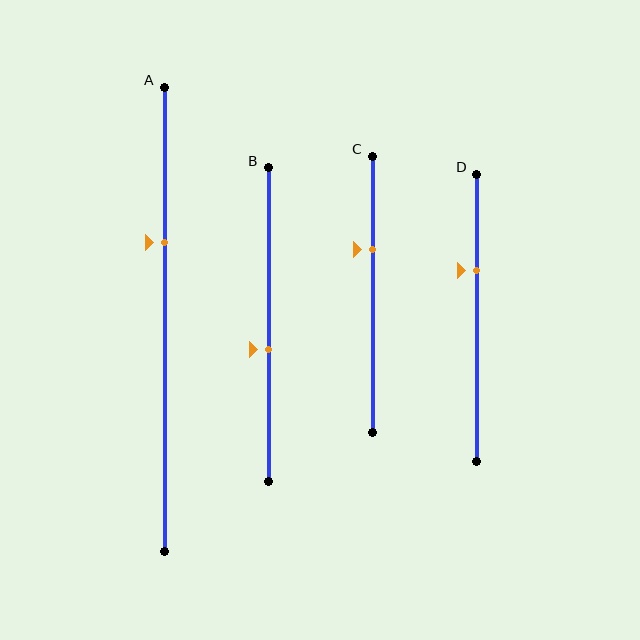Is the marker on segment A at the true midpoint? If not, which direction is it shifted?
No, the marker on segment A is shifted upward by about 17% of the segment length.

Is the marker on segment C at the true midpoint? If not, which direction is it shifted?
No, the marker on segment C is shifted upward by about 16% of the segment length.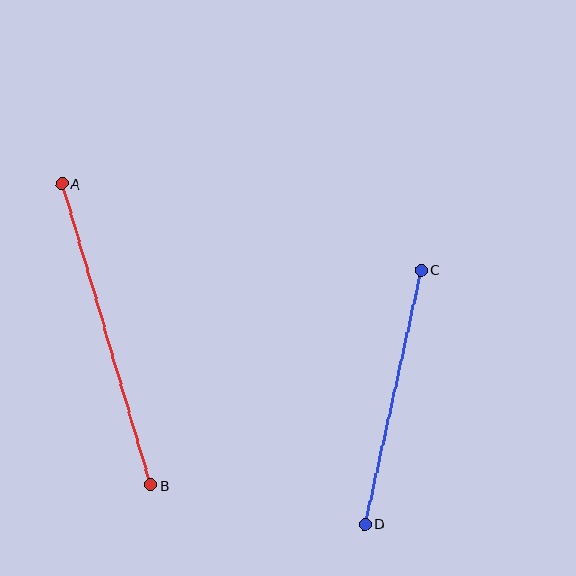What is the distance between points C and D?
The distance is approximately 260 pixels.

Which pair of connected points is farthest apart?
Points A and B are farthest apart.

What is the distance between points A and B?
The distance is approximately 314 pixels.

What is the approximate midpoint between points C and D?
The midpoint is at approximately (393, 397) pixels.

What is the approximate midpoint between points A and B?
The midpoint is at approximately (106, 334) pixels.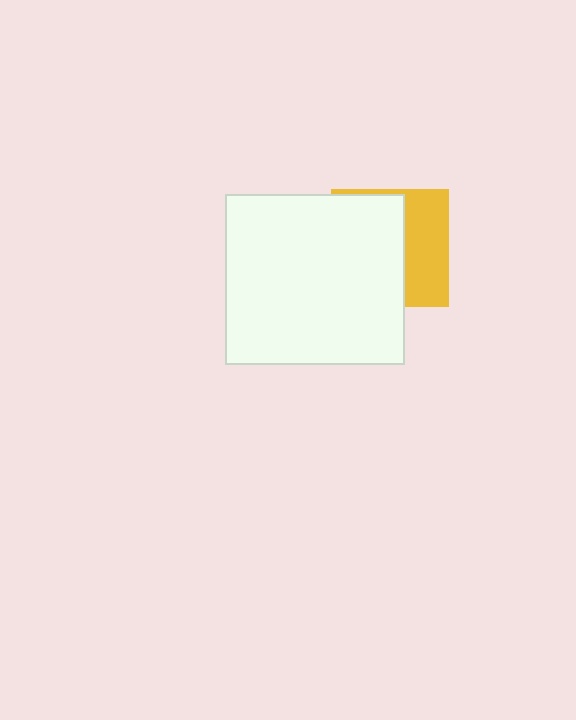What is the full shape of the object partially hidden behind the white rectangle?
The partially hidden object is a yellow square.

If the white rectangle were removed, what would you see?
You would see the complete yellow square.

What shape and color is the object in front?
The object in front is a white rectangle.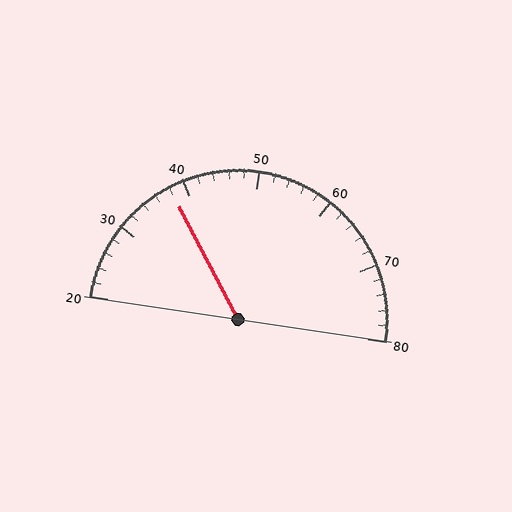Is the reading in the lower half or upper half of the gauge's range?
The reading is in the lower half of the range (20 to 80).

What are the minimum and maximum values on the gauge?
The gauge ranges from 20 to 80.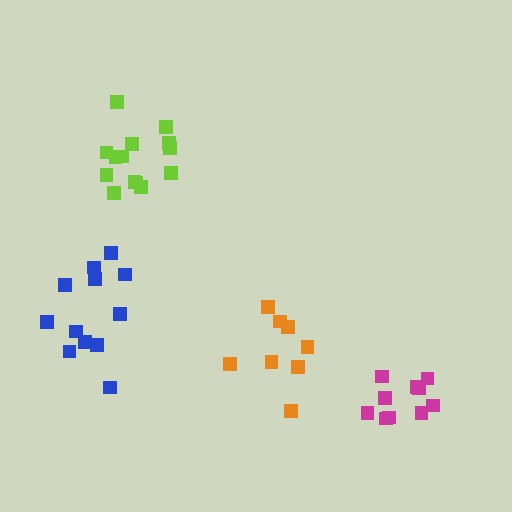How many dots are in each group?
Group 1: 12 dots, Group 2: 14 dots, Group 3: 8 dots, Group 4: 10 dots (44 total).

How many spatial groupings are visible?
There are 4 spatial groupings.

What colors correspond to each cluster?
The clusters are colored: blue, lime, orange, magenta.